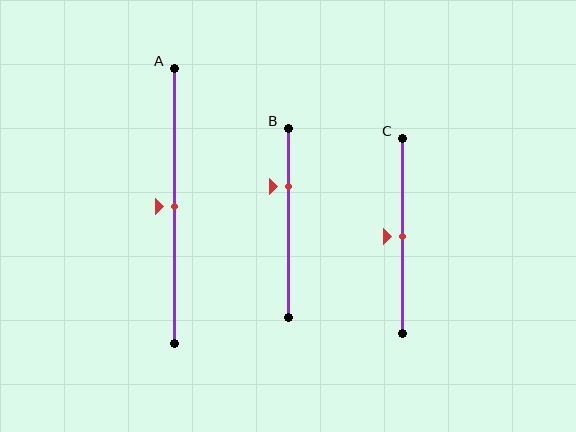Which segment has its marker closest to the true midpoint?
Segment A has its marker closest to the true midpoint.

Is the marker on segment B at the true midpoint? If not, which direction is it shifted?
No, the marker on segment B is shifted upward by about 19% of the segment length.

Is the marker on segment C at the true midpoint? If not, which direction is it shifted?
Yes, the marker on segment C is at the true midpoint.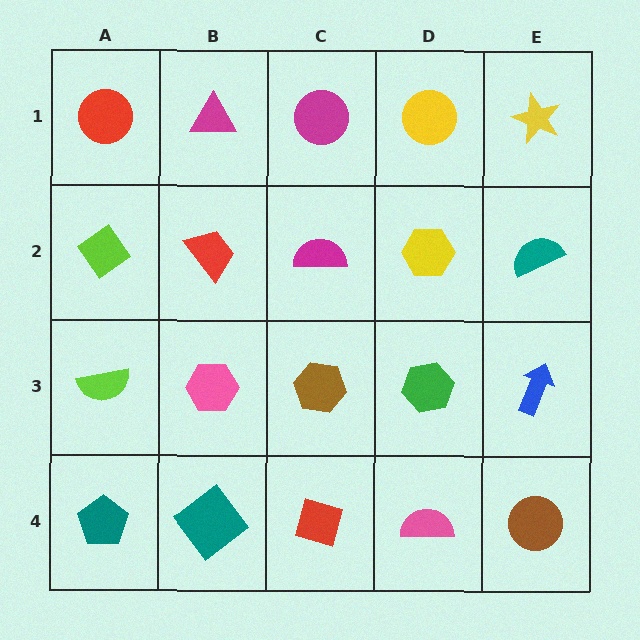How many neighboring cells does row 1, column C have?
3.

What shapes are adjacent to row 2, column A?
A red circle (row 1, column A), a lime semicircle (row 3, column A), a red trapezoid (row 2, column B).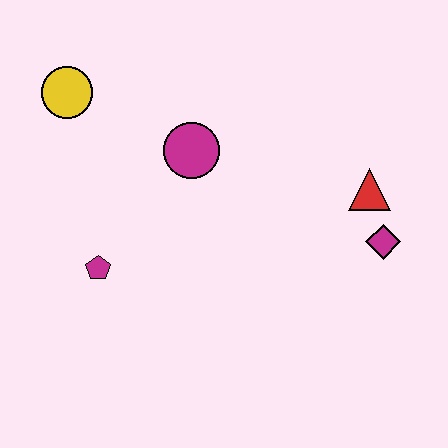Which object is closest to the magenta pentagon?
The magenta circle is closest to the magenta pentagon.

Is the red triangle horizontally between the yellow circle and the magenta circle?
No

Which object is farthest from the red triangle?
The yellow circle is farthest from the red triangle.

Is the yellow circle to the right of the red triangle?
No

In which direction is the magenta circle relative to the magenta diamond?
The magenta circle is to the left of the magenta diamond.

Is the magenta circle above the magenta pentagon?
Yes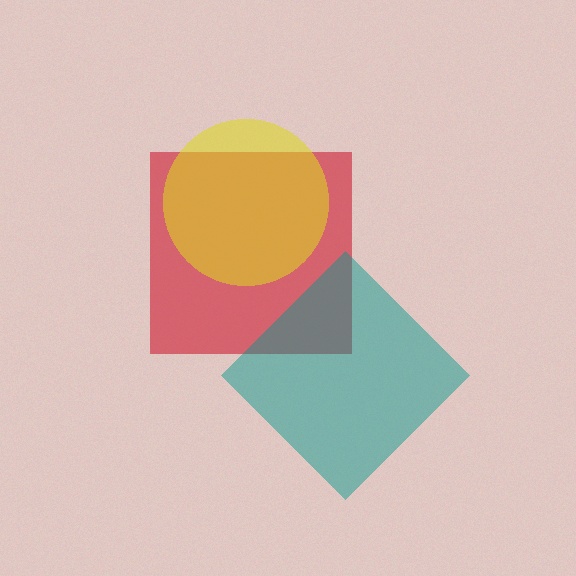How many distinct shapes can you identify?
There are 3 distinct shapes: a red square, a teal diamond, a yellow circle.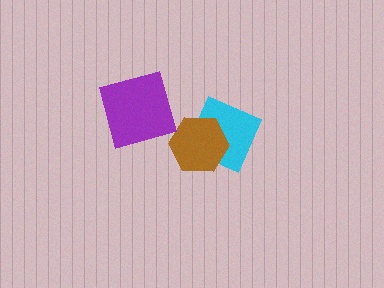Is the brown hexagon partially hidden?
No, no other shape covers it.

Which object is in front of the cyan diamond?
The brown hexagon is in front of the cyan diamond.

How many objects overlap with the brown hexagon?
1 object overlaps with the brown hexagon.